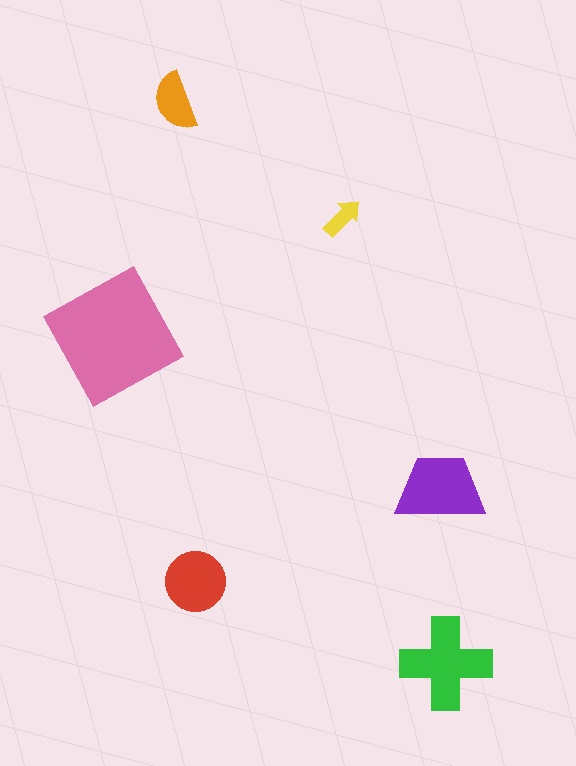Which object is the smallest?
The yellow arrow.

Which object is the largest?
The pink square.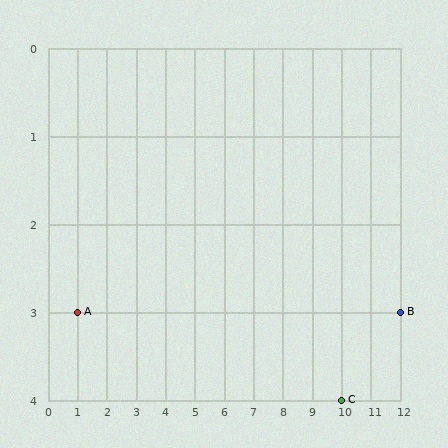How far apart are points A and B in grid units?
Points A and B are 11 columns apart.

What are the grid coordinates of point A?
Point A is at grid coordinates (1, 3).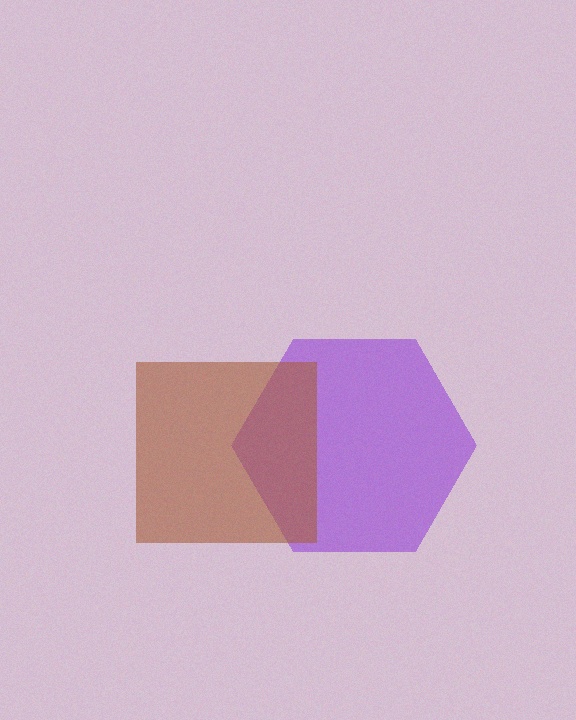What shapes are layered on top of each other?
The layered shapes are: a purple hexagon, a brown square.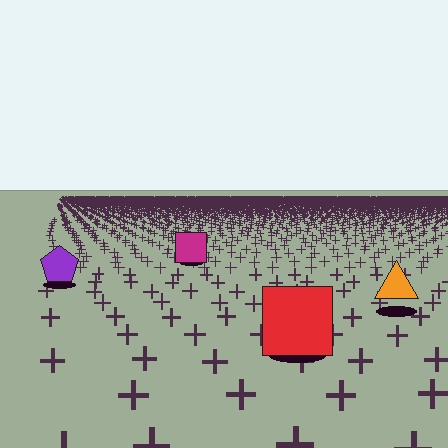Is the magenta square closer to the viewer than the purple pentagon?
No. The purple pentagon is closer — you can tell from the texture gradient: the ground texture is coarser near it.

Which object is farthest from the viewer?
The magenta square is farthest from the viewer. It appears smaller and the ground texture around it is denser.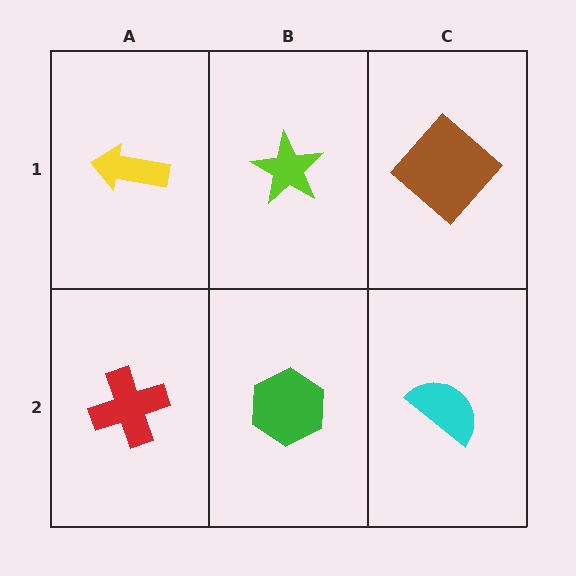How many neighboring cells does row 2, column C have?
2.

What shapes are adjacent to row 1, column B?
A green hexagon (row 2, column B), a yellow arrow (row 1, column A), a brown diamond (row 1, column C).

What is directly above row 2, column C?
A brown diamond.